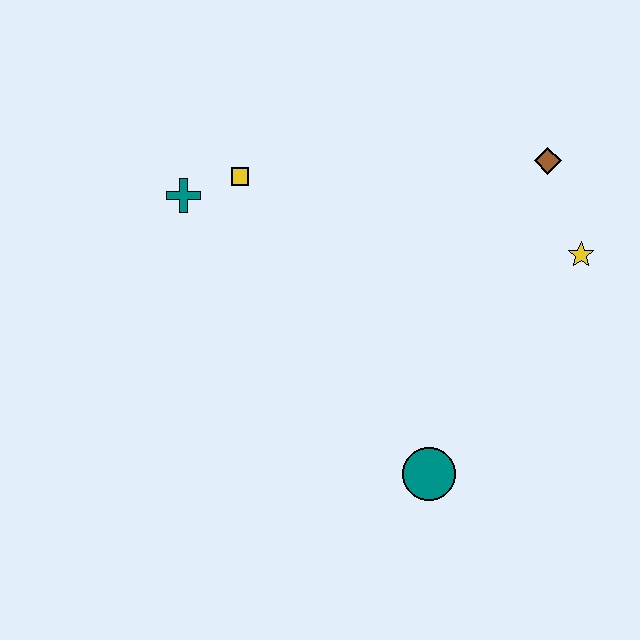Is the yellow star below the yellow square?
Yes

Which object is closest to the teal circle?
The yellow star is closest to the teal circle.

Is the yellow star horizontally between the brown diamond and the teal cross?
No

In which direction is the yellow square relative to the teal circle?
The yellow square is above the teal circle.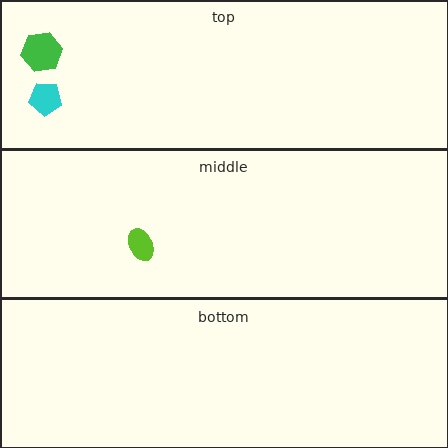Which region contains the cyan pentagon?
The top region.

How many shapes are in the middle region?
1.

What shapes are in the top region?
The green hexagon, the cyan pentagon.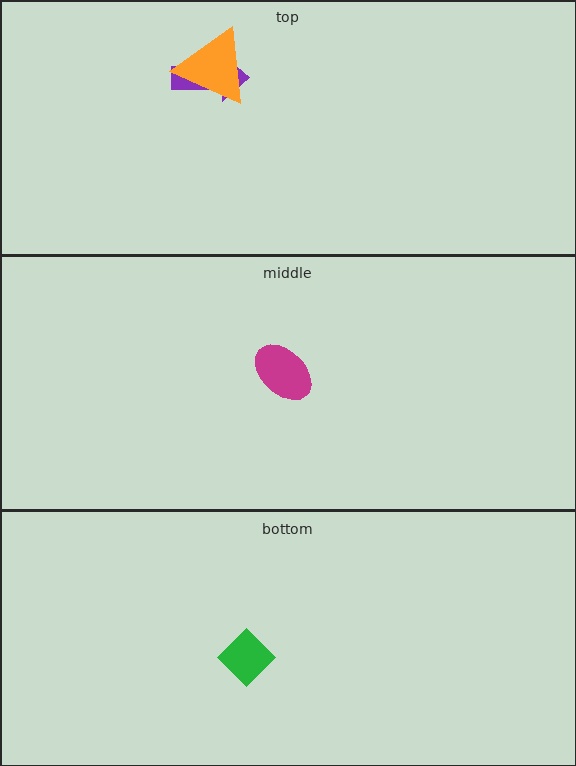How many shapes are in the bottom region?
1.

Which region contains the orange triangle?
The top region.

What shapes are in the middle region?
The magenta ellipse.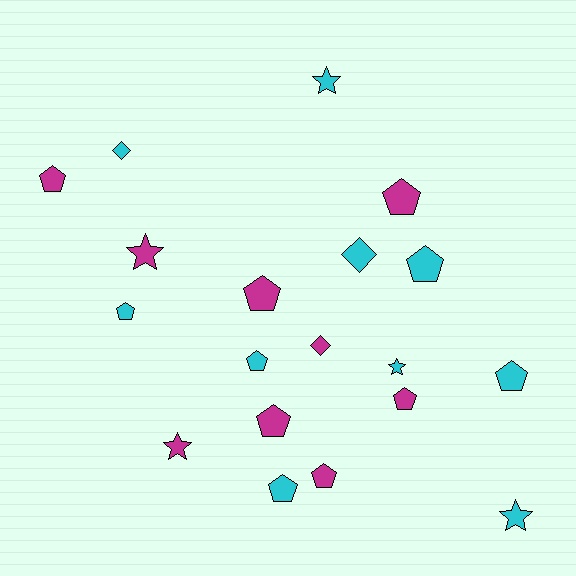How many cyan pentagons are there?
There are 5 cyan pentagons.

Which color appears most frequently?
Cyan, with 10 objects.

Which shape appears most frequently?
Pentagon, with 11 objects.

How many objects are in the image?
There are 19 objects.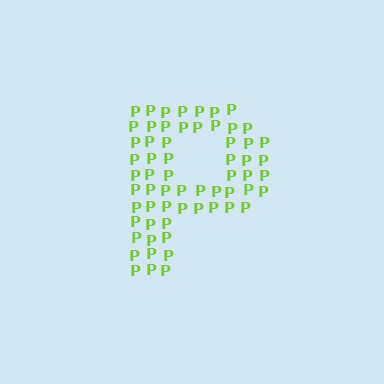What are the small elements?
The small elements are letter P's.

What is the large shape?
The large shape is the letter P.